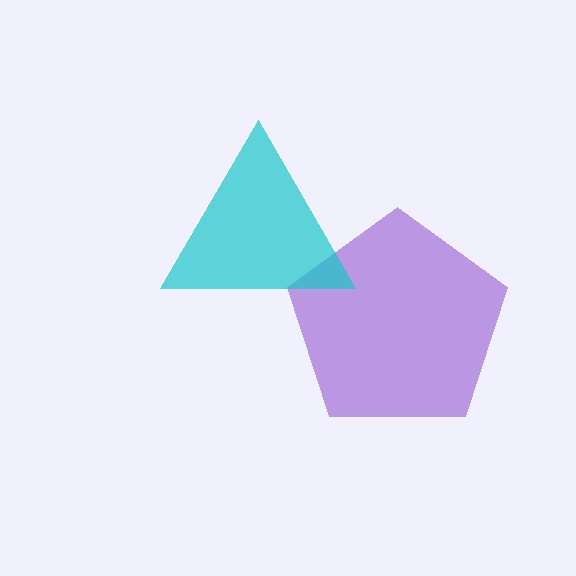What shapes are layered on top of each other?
The layered shapes are: a purple pentagon, a cyan triangle.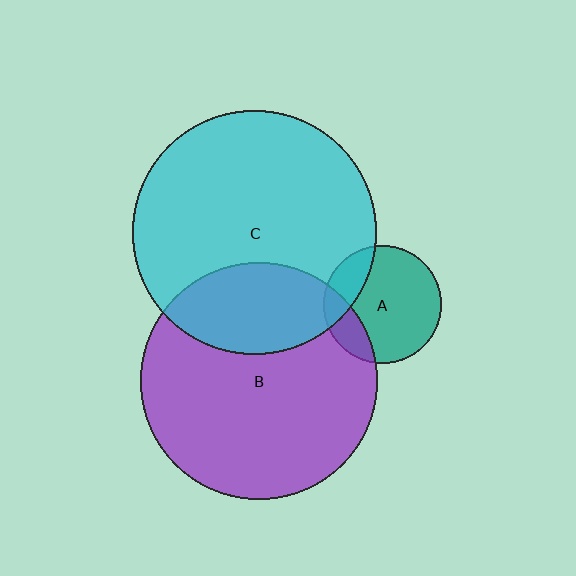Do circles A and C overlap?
Yes.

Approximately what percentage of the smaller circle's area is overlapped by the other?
Approximately 20%.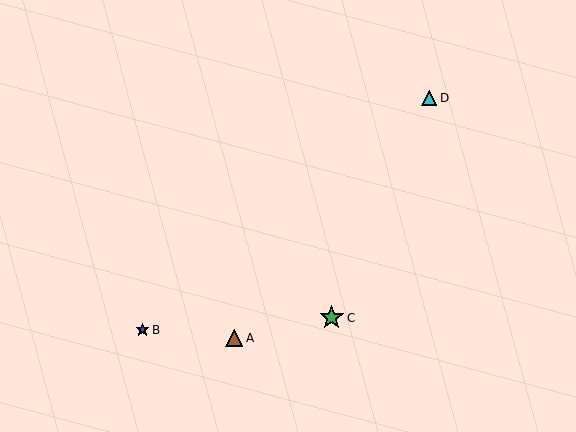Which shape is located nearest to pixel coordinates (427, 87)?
The cyan triangle (labeled D) at (429, 98) is nearest to that location.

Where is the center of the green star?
The center of the green star is at (332, 318).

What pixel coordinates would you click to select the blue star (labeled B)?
Click at (143, 330) to select the blue star B.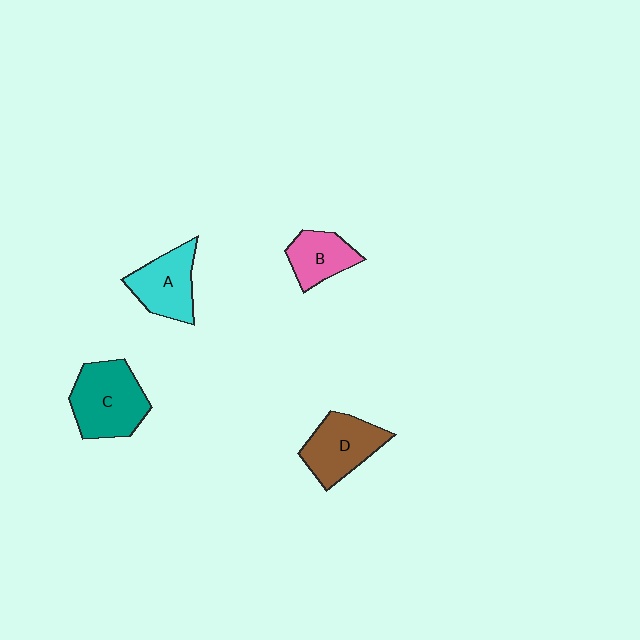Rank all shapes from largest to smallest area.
From largest to smallest: C (teal), D (brown), A (cyan), B (pink).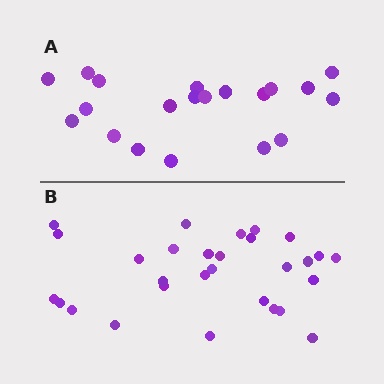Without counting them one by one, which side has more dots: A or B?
Region B (the bottom region) has more dots.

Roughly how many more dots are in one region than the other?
Region B has roughly 8 or so more dots than region A.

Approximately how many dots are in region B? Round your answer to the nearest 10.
About 30 dots. (The exact count is 29, which rounds to 30.)